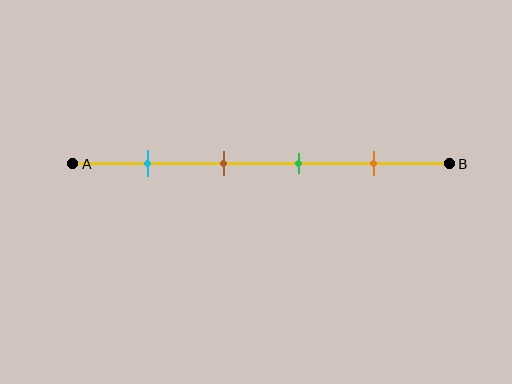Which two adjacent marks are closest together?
The brown and green marks are the closest adjacent pair.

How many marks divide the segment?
There are 4 marks dividing the segment.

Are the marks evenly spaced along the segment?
Yes, the marks are approximately evenly spaced.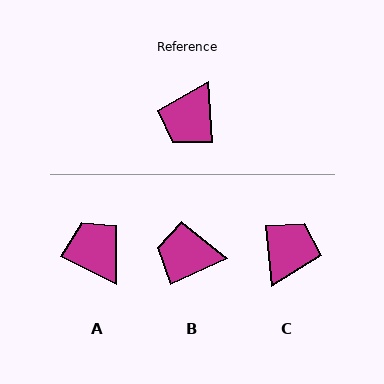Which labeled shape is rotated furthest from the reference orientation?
C, about 177 degrees away.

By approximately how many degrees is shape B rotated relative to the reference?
Approximately 69 degrees clockwise.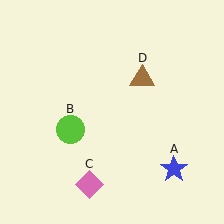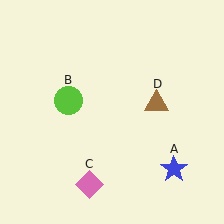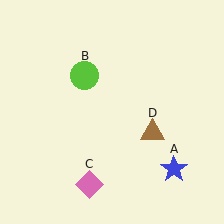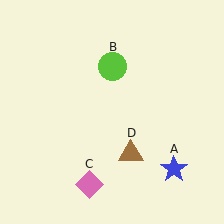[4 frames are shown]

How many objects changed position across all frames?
2 objects changed position: lime circle (object B), brown triangle (object D).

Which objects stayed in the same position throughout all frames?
Blue star (object A) and pink diamond (object C) remained stationary.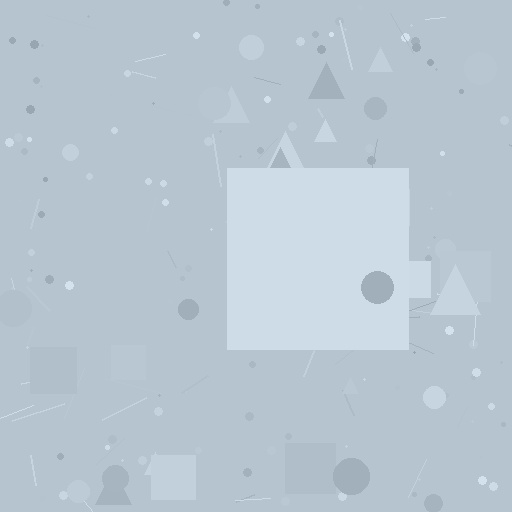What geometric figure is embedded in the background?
A square is embedded in the background.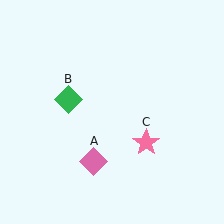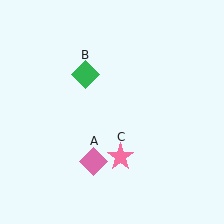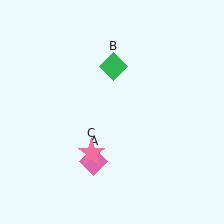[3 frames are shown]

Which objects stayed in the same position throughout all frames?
Pink diamond (object A) remained stationary.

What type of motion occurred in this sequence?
The green diamond (object B), pink star (object C) rotated clockwise around the center of the scene.